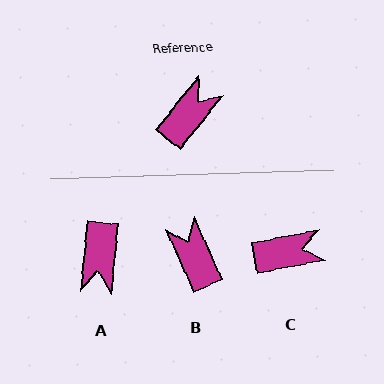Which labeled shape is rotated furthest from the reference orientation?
A, about 146 degrees away.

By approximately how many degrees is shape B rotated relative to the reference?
Approximately 63 degrees counter-clockwise.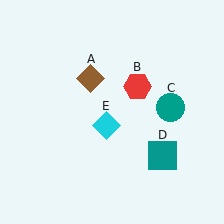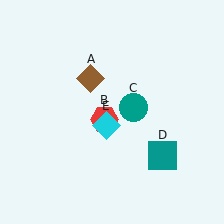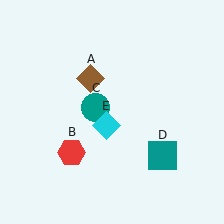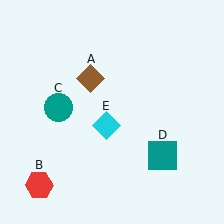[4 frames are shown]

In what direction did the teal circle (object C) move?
The teal circle (object C) moved left.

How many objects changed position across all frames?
2 objects changed position: red hexagon (object B), teal circle (object C).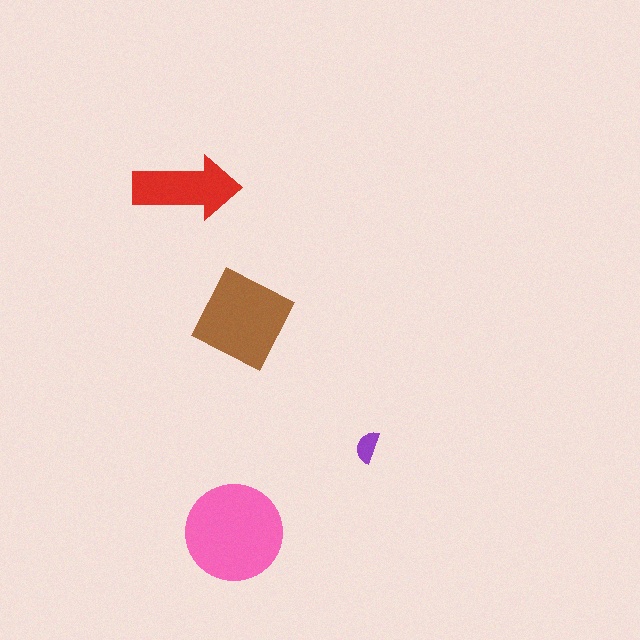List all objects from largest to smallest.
The pink circle, the brown square, the red arrow, the purple semicircle.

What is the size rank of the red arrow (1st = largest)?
3rd.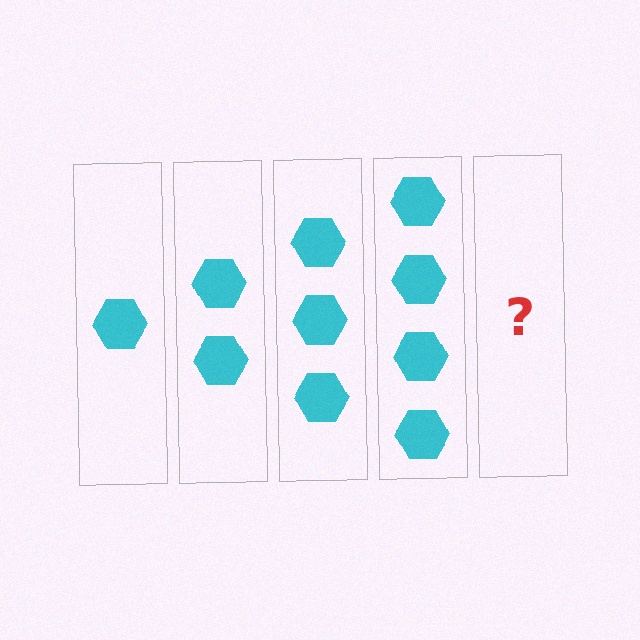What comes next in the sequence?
The next element should be 5 hexagons.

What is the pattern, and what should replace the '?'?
The pattern is that each step adds one more hexagon. The '?' should be 5 hexagons.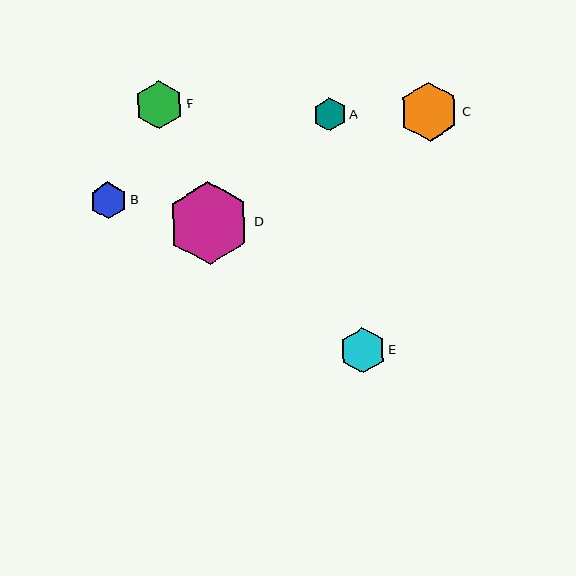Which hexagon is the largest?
Hexagon D is the largest with a size of approximately 83 pixels.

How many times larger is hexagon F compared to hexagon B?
Hexagon F is approximately 1.3 times the size of hexagon B.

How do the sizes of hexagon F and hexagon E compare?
Hexagon F and hexagon E are approximately the same size.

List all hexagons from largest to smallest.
From largest to smallest: D, C, F, E, B, A.